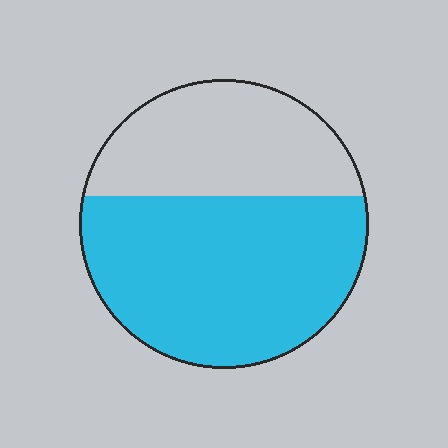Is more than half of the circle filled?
Yes.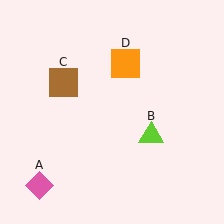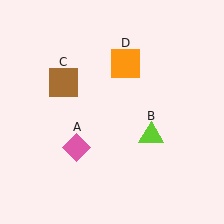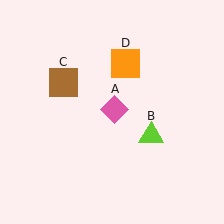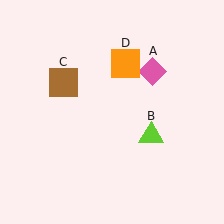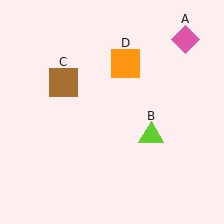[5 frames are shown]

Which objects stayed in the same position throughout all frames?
Lime triangle (object B) and brown square (object C) and orange square (object D) remained stationary.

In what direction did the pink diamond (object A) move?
The pink diamond (object A) moved up and to the right.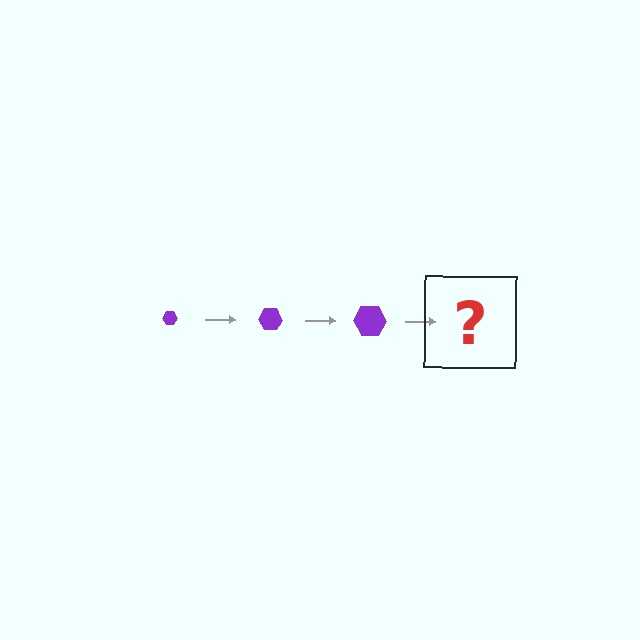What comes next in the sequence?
The next element should be a purple hexagon, larger than the previous one.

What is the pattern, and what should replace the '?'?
The pattern is that the hexagon gets progressively larger each step. The '?' should be a purple hexagon, larger than the previous one.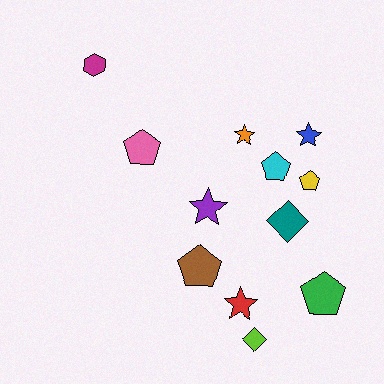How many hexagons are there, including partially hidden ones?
There is 1 hexagon.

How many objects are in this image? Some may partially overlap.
There are 12 objects.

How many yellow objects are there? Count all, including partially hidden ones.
There is 1 yellow object.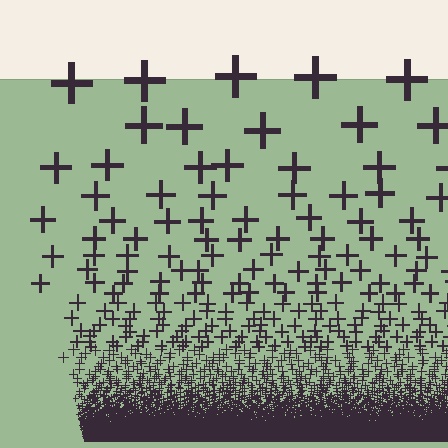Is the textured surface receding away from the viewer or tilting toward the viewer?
The surface appears to tilt toward the viewer. Texture elements get larger and sparser toward the top.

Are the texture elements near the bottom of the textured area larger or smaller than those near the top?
Smaller. The gradient is inverted — elements near the bottom are smaller and denser.